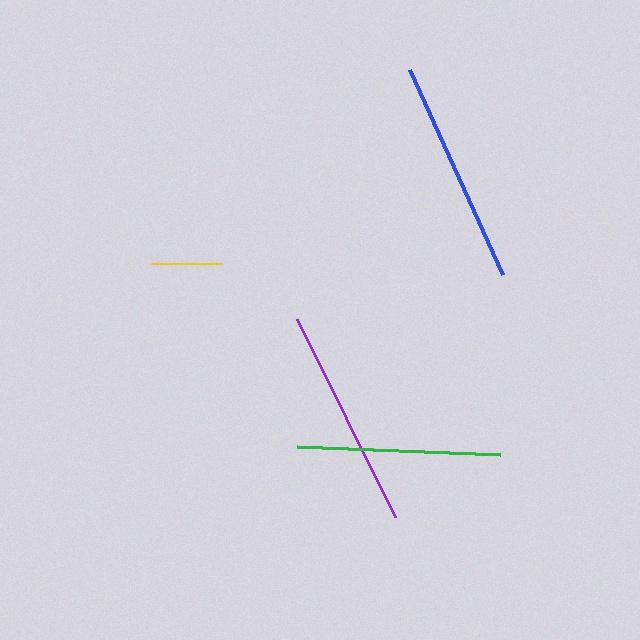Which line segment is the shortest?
The yellow line is the shortest at approximately 71 pixels.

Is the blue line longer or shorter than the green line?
The blue line is longer than the green line.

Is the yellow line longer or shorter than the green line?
The green line is longer than the yellow line.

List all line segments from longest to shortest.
From longest to shortest: blue, purple, green, yellow.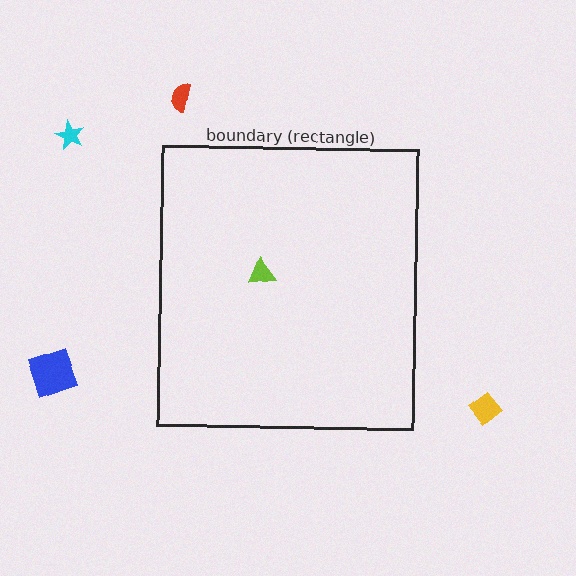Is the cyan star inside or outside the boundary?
Outside.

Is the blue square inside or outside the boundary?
Outside.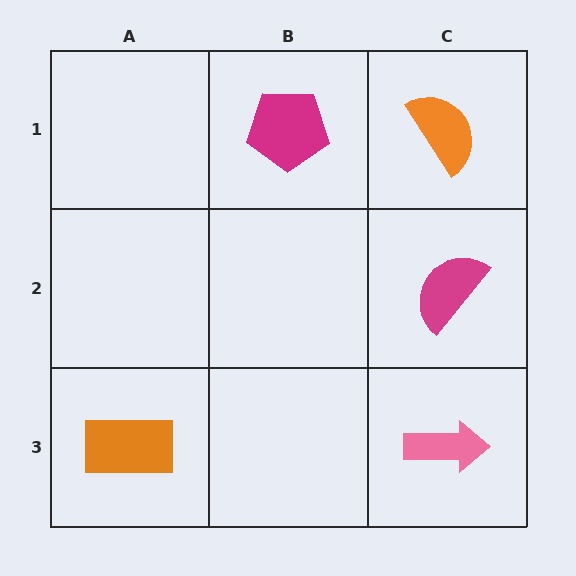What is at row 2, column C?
A magenta semicircle.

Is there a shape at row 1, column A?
No, that cell is empty.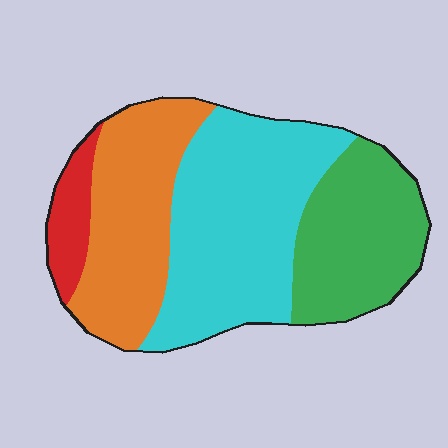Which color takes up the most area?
Cyan, at roughly 40%.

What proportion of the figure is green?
Green takes up between a sixth and a third of the figure.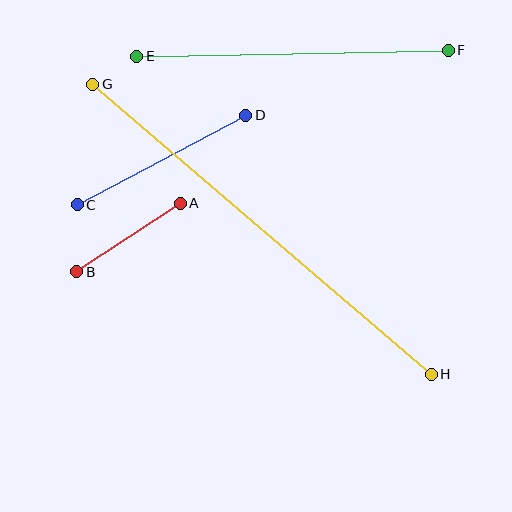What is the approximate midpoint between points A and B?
The midpoint is at approximately (128, 237) pixels.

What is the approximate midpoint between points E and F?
The midpoint is at approximately (293, 53) pixels.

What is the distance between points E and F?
The distance is approximately 312 pixels.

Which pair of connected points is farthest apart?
Points G and H are farthest apart.